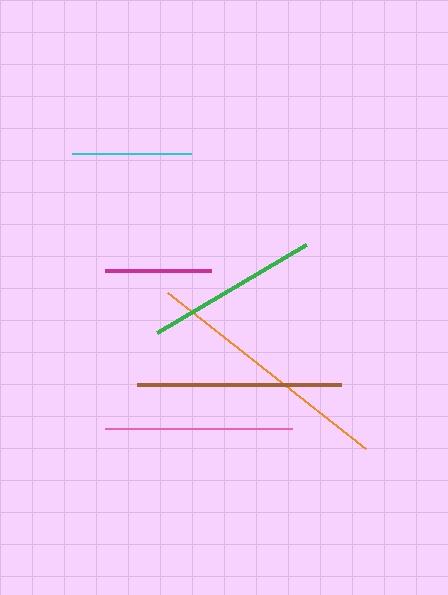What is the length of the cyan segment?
The cyan segment is approximately 119 pixels long.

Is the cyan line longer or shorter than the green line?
The green line is longer than the cyan line.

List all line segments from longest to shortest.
From longest to shortest: orange, brown, pink, green, cyan, magenta.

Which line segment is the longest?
The orange line is the longest at approximately 252 pixels.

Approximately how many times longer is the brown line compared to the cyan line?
The brown line is approximately 1.7 times the length of the cyan line.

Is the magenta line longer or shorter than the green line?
The green line is longer than the magenta line.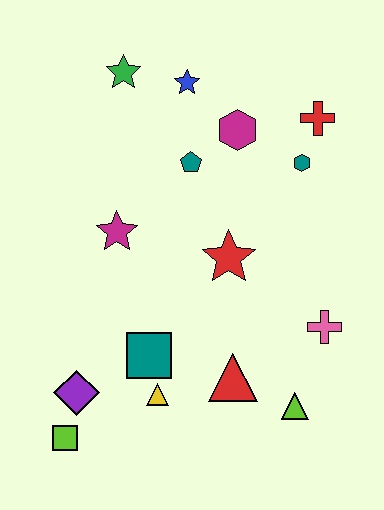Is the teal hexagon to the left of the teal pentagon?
No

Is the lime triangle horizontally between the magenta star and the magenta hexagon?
No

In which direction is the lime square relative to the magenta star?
The lime square is below the magenta star.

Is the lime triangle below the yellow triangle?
Yes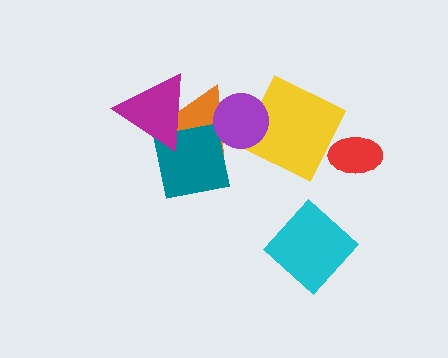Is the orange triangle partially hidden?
Yes, it is partially covered by another shape.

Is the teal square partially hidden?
Yes, it is partially covered by another shape.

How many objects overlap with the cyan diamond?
0 objects overlap with the cyan diamond.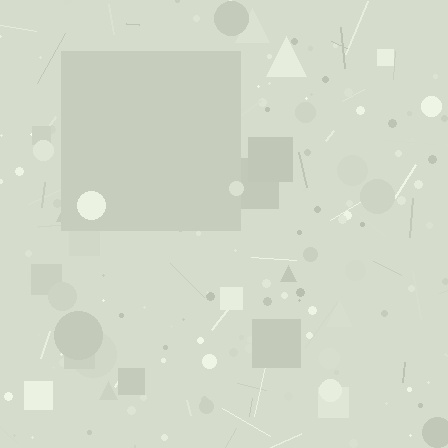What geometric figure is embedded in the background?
A square is embedded in the background.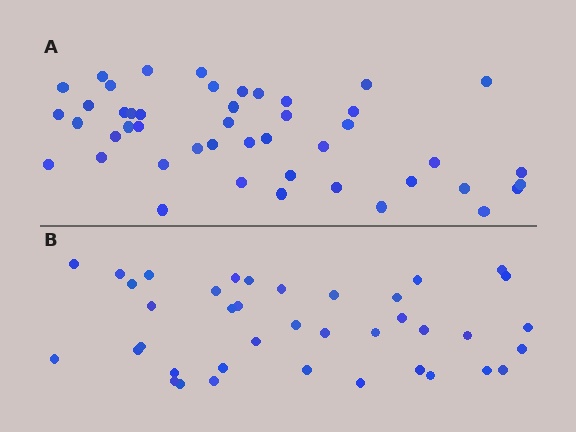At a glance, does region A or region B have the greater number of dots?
Region A (the top region) has more dots.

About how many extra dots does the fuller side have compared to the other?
Region A has roughly 8 or so more dots than region B.